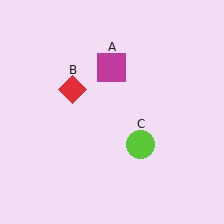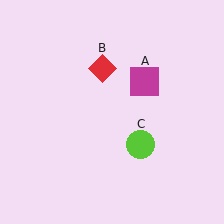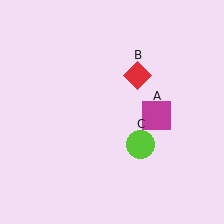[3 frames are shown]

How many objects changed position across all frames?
2 objects changed position: magenta square (object A), red diamond (object B).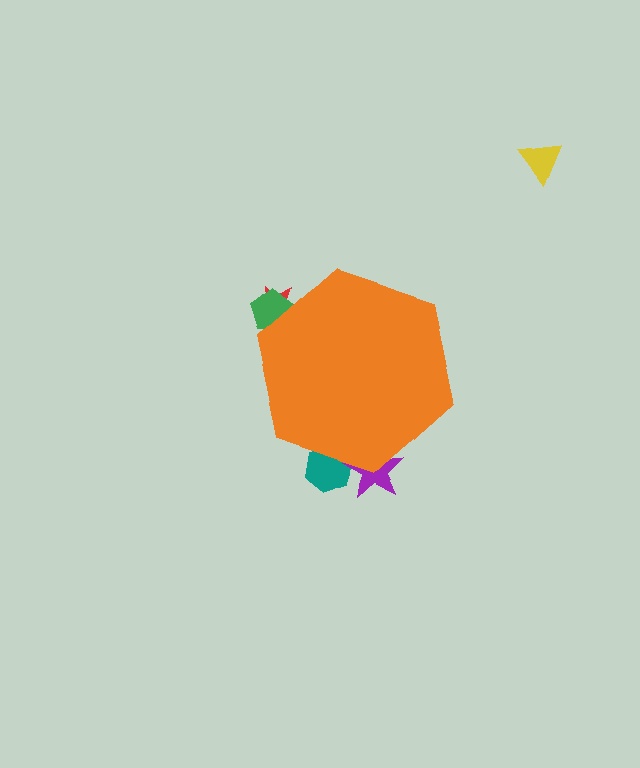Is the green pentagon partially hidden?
Yes, the green pentagon is partially hidden behind the orange hexagon.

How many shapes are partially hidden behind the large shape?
4 shapes are partially hidden.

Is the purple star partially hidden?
Yes, the purple star is partially hidden behind the orange hexagon.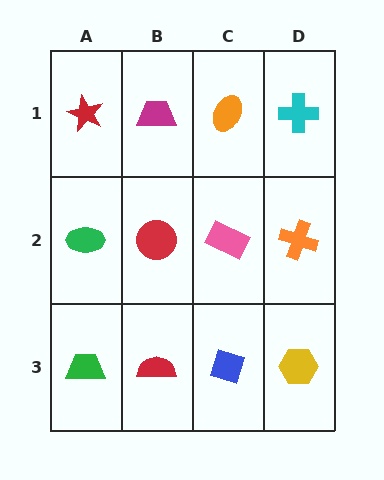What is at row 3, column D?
A yellow hexagon.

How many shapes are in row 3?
4 shapes.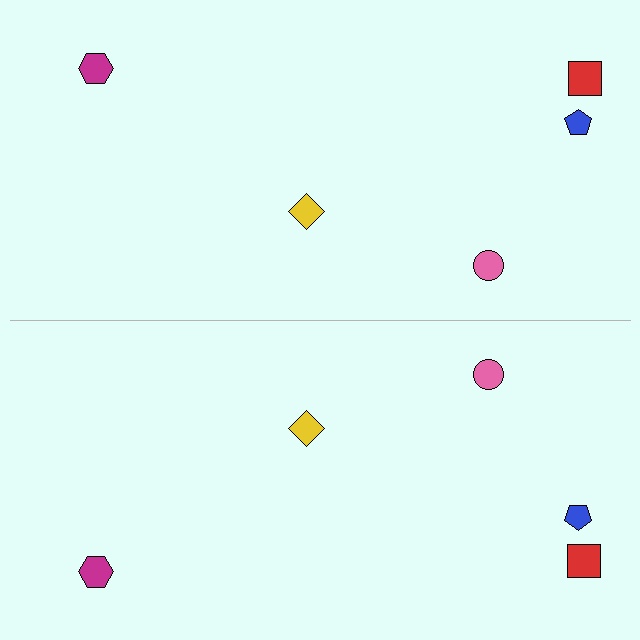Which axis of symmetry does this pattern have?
The pattern has a horizontal axis of symmetry running through the center of the image.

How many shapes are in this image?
There are 10 shapes in this image.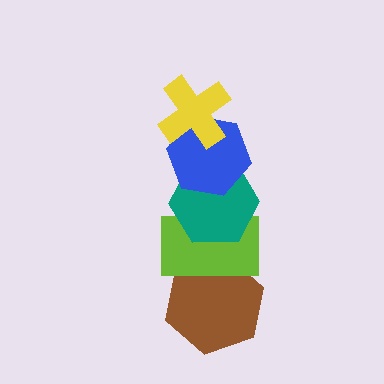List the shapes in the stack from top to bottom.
From top to bottom: the yellow cross, the blue hexagon, the teal hexagon, the lime rectangle, the brown hexagon.